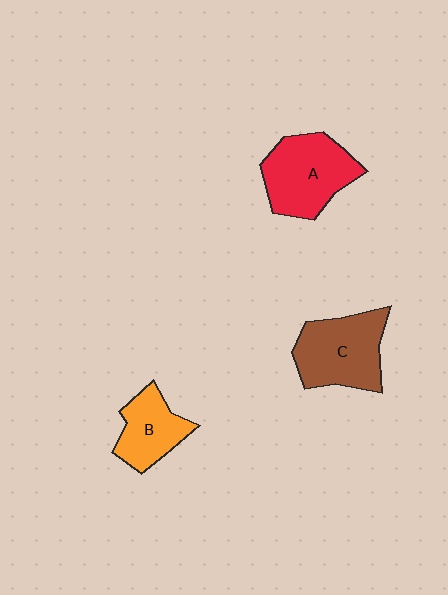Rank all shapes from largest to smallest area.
From largest to smallest: A (red), C (brown), B (orange).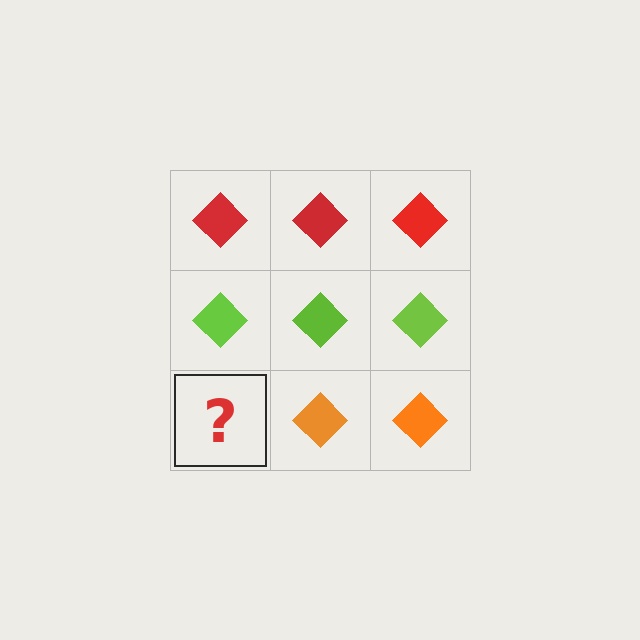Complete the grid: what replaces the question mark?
The question mark should be replaced with an orange diamond.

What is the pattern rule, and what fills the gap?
The rule is that each row has a consistent color. The gap should be filled with an orange diamond.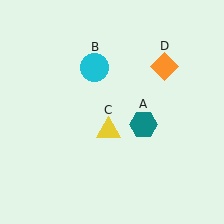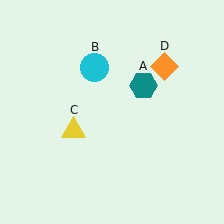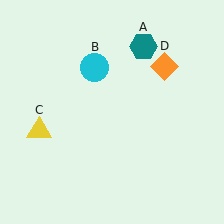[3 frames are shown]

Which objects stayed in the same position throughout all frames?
Cyan circle (object B) and orange diamond (object D) remained stationary.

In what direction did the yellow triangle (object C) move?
The yellow triangle (object C) moved left.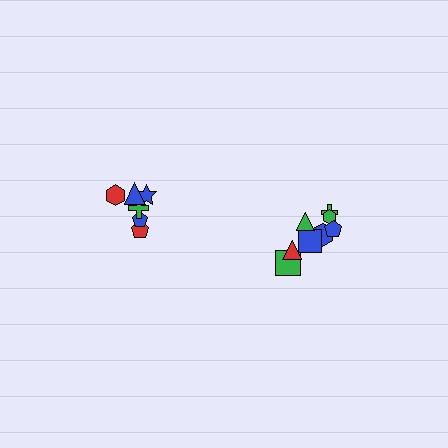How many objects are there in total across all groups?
There are 14 objects.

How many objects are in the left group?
There are 6 objects.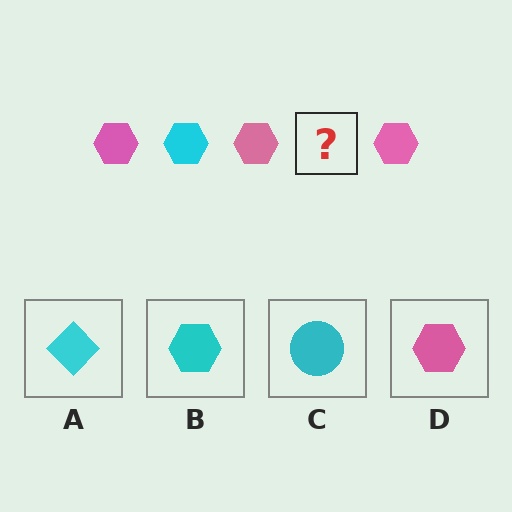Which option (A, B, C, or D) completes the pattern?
B.